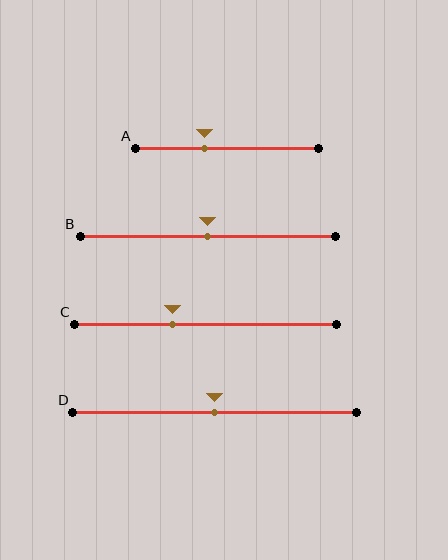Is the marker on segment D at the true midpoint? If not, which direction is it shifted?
Yes, the marker on segment D is at the true midpoint.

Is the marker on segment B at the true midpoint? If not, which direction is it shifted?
Yes, the marker on segment B is at the true midpoint.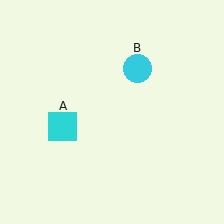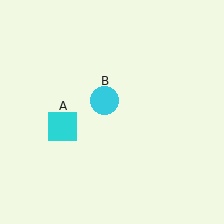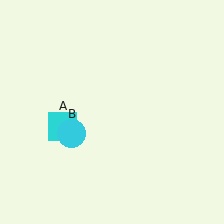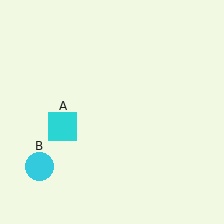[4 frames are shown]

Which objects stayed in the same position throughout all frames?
Cyan square (object A) remained stationary.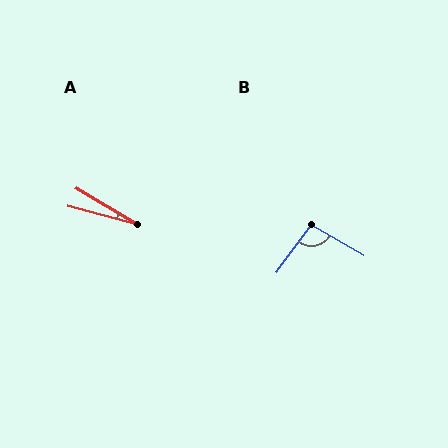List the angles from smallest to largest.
A (16°), B (95°).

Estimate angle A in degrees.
Approximately 16 degrees.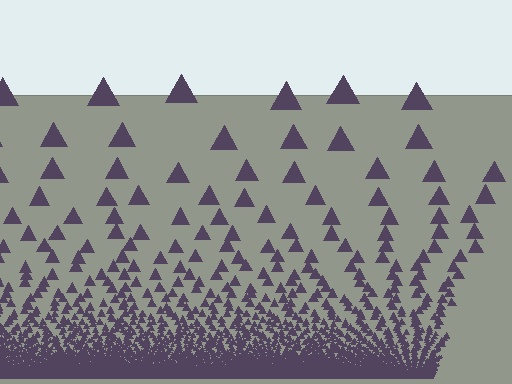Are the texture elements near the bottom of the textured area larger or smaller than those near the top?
Smaller. The gradient is inverted — elements near the bottom are smaller and denser.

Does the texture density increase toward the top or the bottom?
Density increases toward the bottom.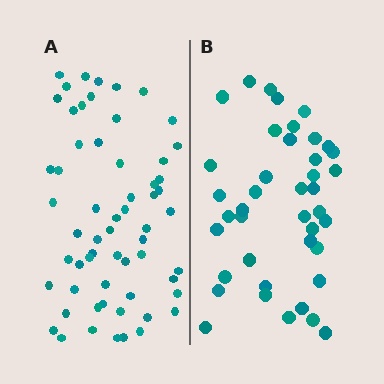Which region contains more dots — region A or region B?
Region A (the left region) has more dots.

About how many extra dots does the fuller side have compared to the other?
Region A has approximately 20 more dots than region B.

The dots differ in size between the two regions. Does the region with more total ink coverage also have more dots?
No. Region B has more total ink coverage because its dots are larger, but region A actually contains more individual dots. Total area can be misleading — the number of items is what matters here.